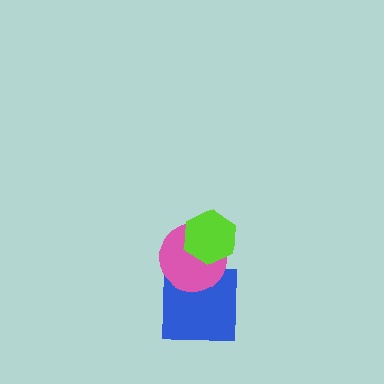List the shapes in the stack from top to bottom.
From top to bottom: the lime hexagon, the pink circle, the blue square.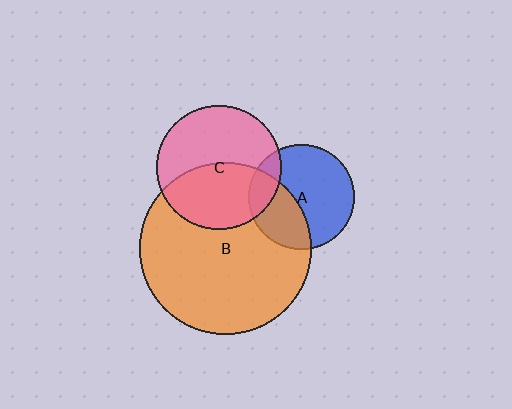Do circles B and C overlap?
Yes.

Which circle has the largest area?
Circle B (orange).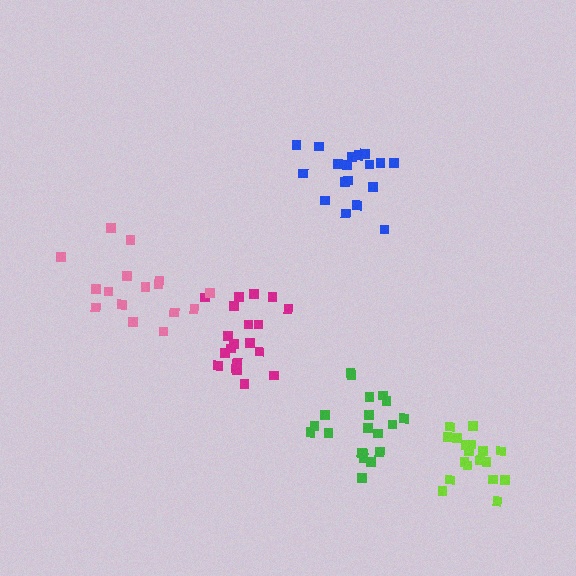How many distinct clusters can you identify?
There are 5 distinct clusters.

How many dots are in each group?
Group 1: 18 dots, Group 2: 18 dots, Group 3: 20 dots, Group 4: 20 dots, Group 5: 17 dots (93 total).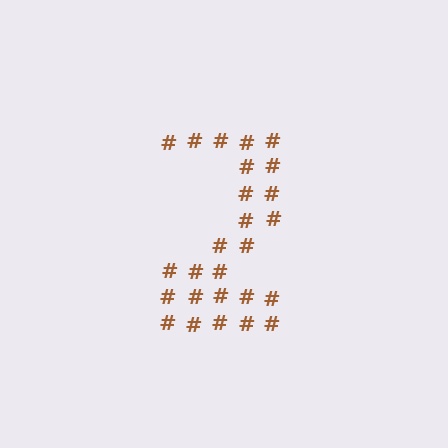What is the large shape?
The large shape is the digit 2.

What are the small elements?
The small elements are hash symbols.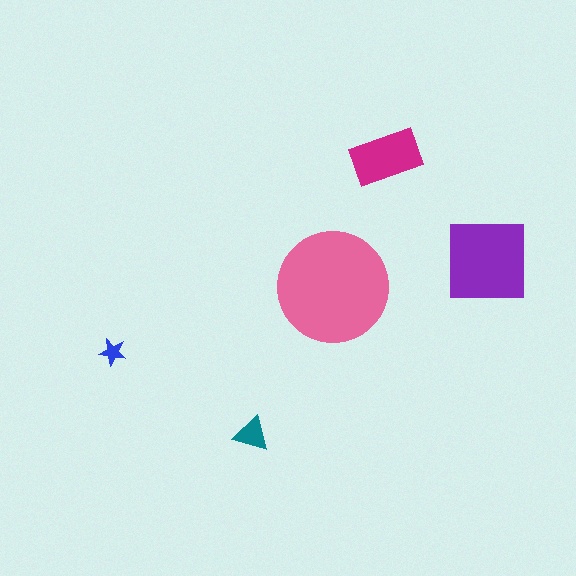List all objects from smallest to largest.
The blue star, the teal triangle, the magenta rectangle, the purple square, the pink circle.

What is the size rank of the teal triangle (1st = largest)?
4th.